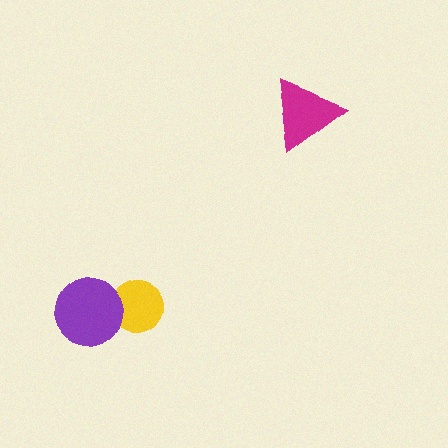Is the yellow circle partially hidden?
Yes, it is partially covered by another shape.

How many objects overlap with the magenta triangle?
0 objects overlap with the magenta triangle.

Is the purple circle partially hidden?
No, no other shape covers it.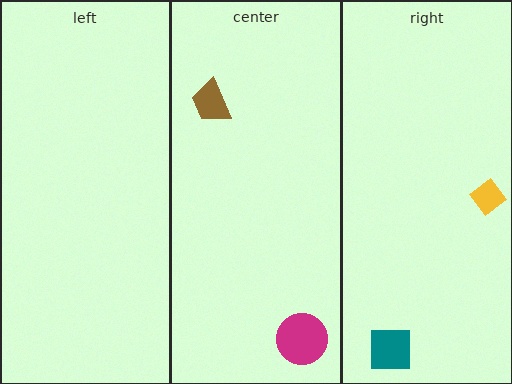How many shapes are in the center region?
2.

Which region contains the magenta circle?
The center region.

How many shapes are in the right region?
2.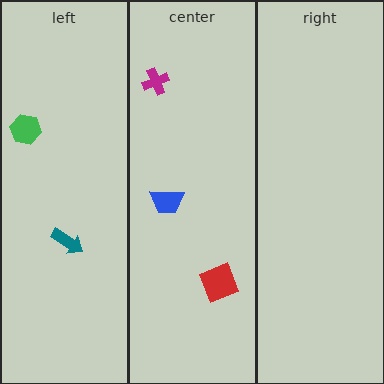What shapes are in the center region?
The magenta cross, the blue trapezoid, the red square.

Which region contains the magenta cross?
The center region.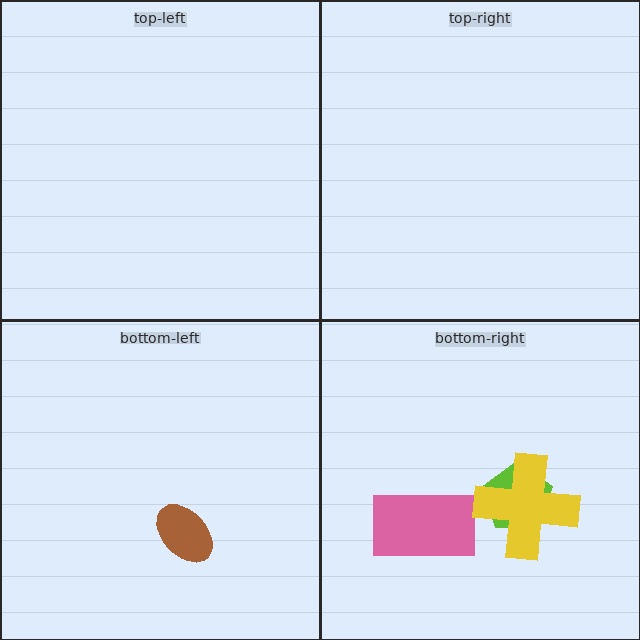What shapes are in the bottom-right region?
The lime pentagon, the pink rectangle, the yellow cross.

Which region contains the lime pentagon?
The bottom-right region.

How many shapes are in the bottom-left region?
1.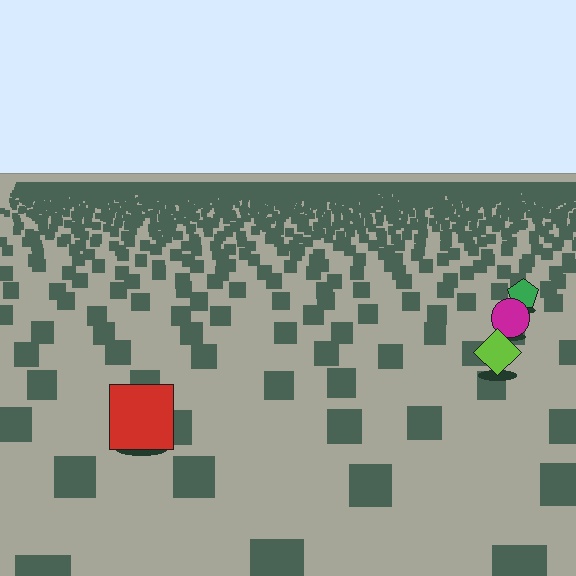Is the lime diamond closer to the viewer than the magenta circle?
Yes. The lime diamond is closer — you can tell from the texture gradient: the ground texture is coarser near it.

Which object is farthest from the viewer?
The green pentagon is farthest from the viewer. It appears smaller and the ground texture around it is denser.